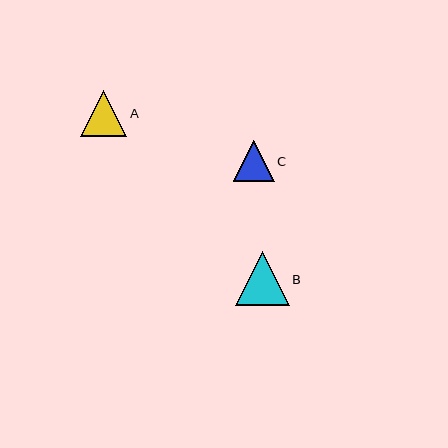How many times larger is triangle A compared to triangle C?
Triangle A is approximately 1.1 times the size of triangle C.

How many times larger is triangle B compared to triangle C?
Triangle B is approximately 1.3 times the size of triangle C.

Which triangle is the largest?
Triangle B is the largest with a size of approximately 54 pixels.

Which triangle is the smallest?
Triangle C is the smallest with a size of approximately 41 pixels.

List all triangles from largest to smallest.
From largest to smallest: B, A, C.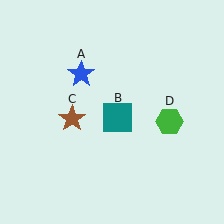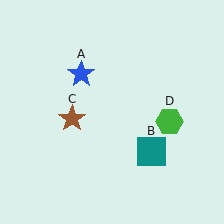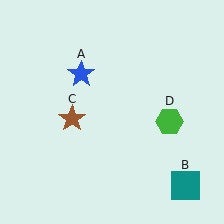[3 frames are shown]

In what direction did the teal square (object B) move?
The teal square (object B) moved down and to the right.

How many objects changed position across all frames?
1 object changed position: teal square (object B).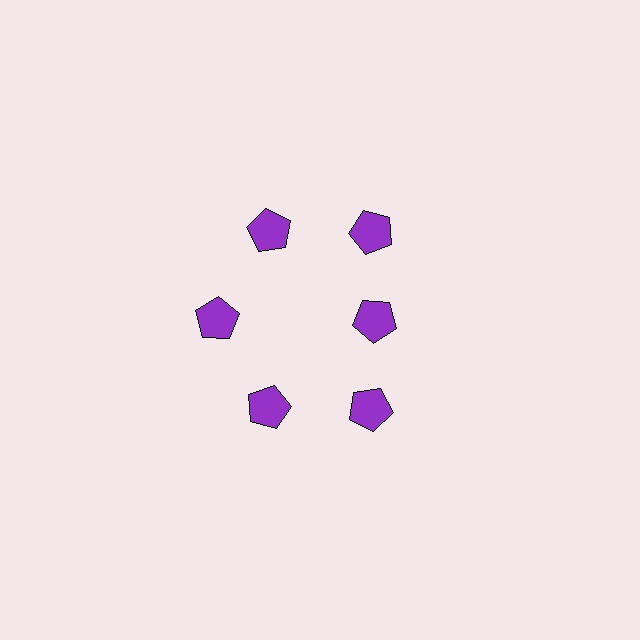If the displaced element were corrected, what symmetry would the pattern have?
It would have 6-fold rotational symmetry — the pattern would map onto itself every 60 degrees.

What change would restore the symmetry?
The symmetry would be restored by moving it outward, back onto the ring so that all 6 pentagons sit at equal angles and equal distance from the center.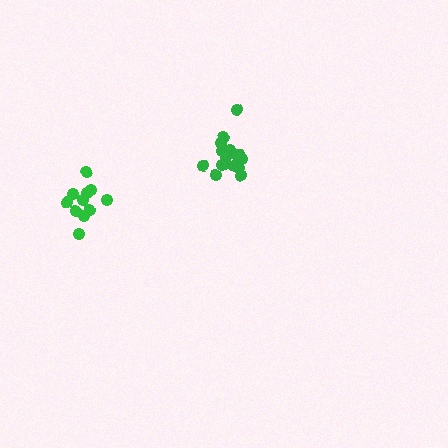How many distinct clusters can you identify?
There are 2 distinct clusters.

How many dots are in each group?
Group 1: 11 dots, Group 2: 16 dots (27 total).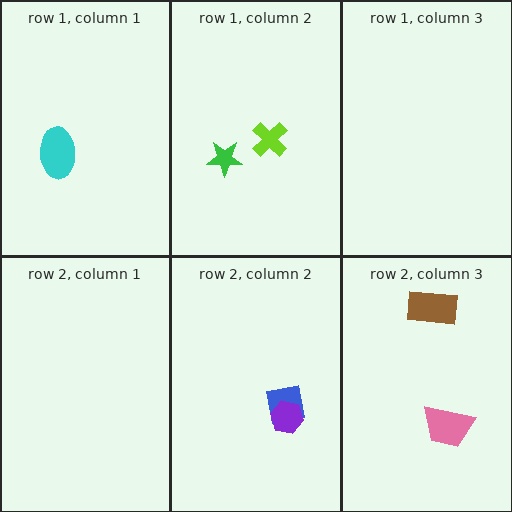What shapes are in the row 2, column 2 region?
The blue square, the purple hexagon.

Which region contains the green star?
The row 1, column 2 region.